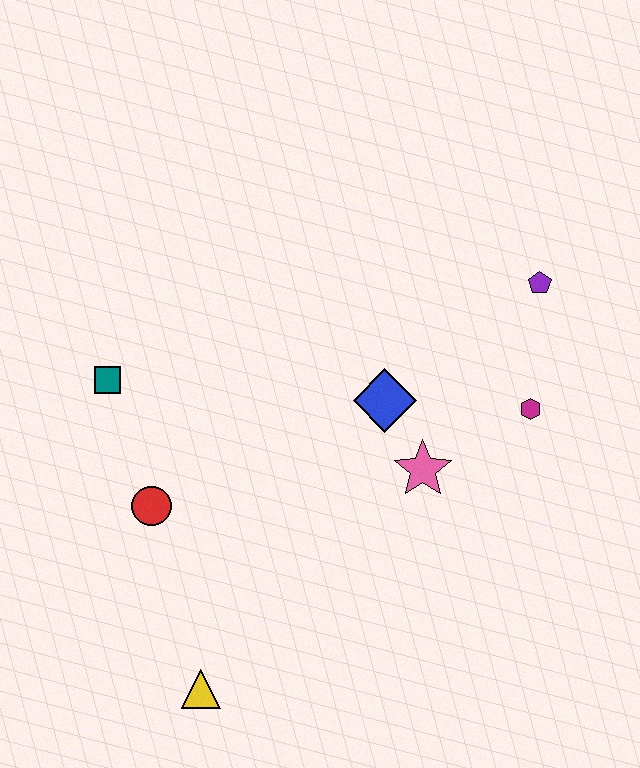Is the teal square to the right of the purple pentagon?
No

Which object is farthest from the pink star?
The teal square is farthest from the pink star.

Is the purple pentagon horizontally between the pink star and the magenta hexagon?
No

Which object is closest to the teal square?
The red circle is closest to the teal square.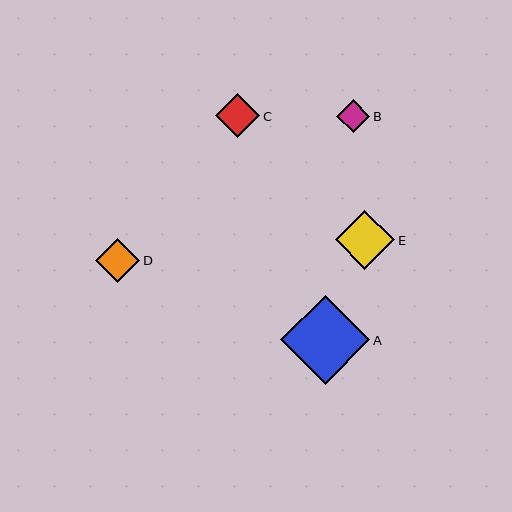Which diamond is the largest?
Diamond A is the largest with a size of approximately 89 pixels.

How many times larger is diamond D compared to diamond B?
Diamond D is approximately 1.3 times the size of diamond B.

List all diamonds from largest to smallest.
From largest to smallest: A, E, D, C, B.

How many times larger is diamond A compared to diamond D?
Diamond A is approximately 2.0 times the size of diamond D.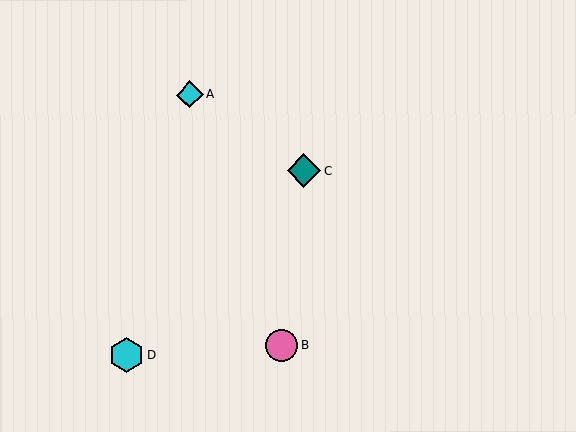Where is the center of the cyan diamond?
The center of the cyan diamond is at (190, 95).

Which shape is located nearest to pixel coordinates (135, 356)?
The cyan hexagon (labeled D) at (127, 355) is nearest to that location.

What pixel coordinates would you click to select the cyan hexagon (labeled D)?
Click at (127, 355) to select the cyan hexagon D.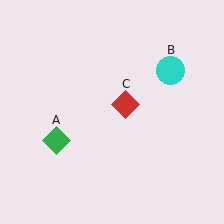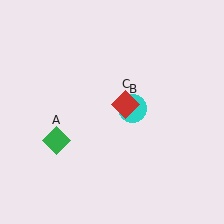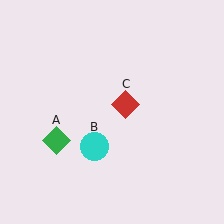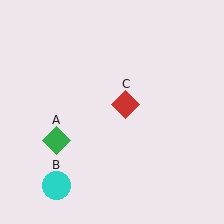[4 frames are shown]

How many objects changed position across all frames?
1 object changed position: cyan circle (object B).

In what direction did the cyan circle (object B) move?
The cyan circle (object B) moved down and to the left.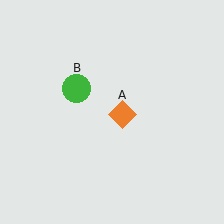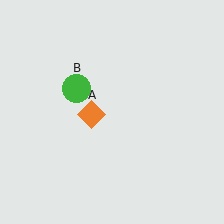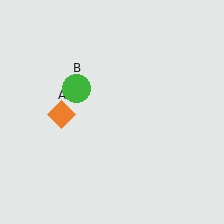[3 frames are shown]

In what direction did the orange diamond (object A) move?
The orange diamond (object A) moved left.